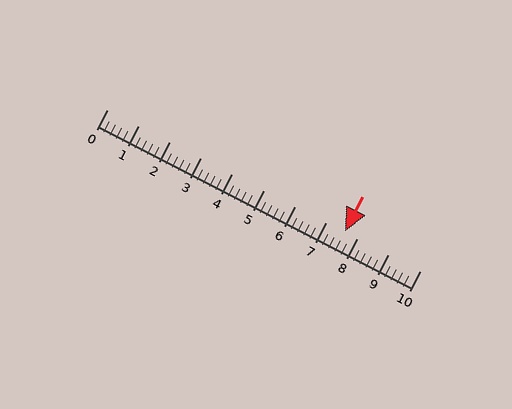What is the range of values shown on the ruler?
The ruler shows values from 0 to 10.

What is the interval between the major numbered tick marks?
The major tick marks are spaced 1 units apart.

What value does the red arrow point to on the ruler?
The red arrow points to approximately 7.6.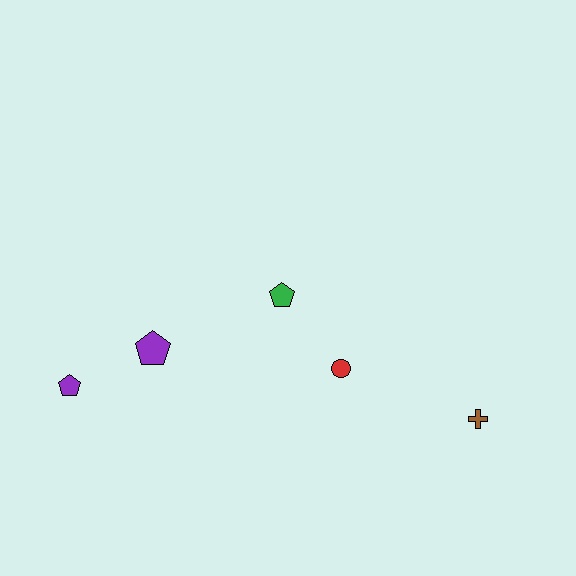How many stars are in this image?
There are no stars.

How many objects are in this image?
There are 5 objects.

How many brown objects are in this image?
There is 1 brown object.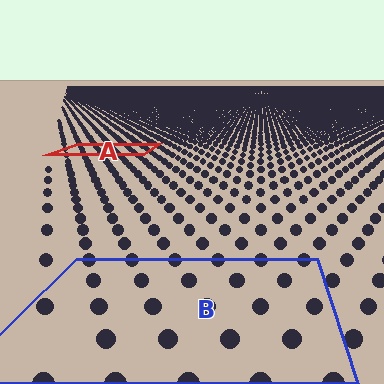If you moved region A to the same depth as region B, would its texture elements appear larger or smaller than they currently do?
They would appear larger. At a closer depth, the same texture elements are projected at a bigger on-screen size.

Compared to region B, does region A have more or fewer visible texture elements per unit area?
Region A has more texture elements per unit area — they are packed more densely because it is farther away.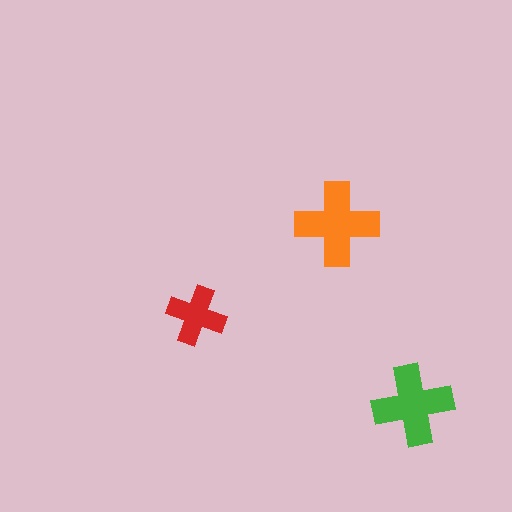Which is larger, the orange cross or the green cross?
The orange one.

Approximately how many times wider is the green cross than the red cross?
About 1.5 times wider.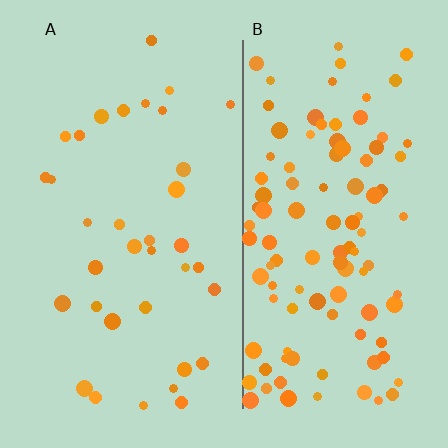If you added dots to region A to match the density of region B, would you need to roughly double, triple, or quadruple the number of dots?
Approximately triple.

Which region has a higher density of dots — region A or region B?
B (the right).